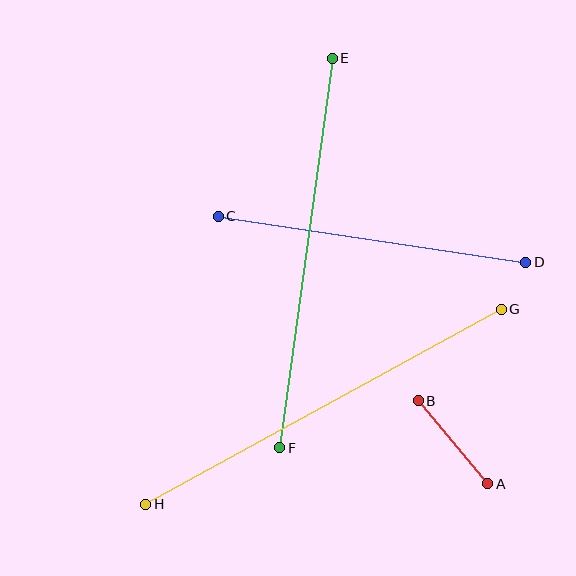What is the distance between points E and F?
The distance is approximately 393 pixels.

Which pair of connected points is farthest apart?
Points G and H are farthest apart.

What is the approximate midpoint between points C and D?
The midpoint is at approximately (372, 239) pixels.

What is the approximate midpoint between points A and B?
The midpoint is at approximately (453, 442) pixels.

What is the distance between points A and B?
The distance is approximately 108 pixels.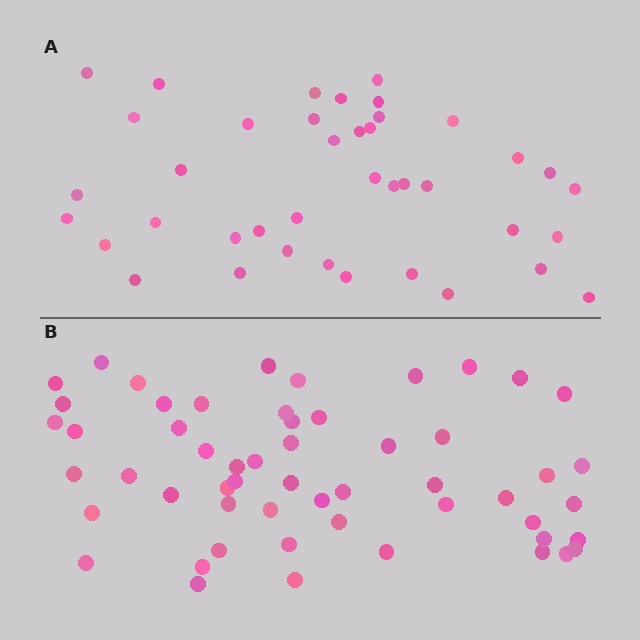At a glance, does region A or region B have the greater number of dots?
Region B (the bottom region) has more dots.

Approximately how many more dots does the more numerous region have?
Region B has approximately 15 more dots than region A.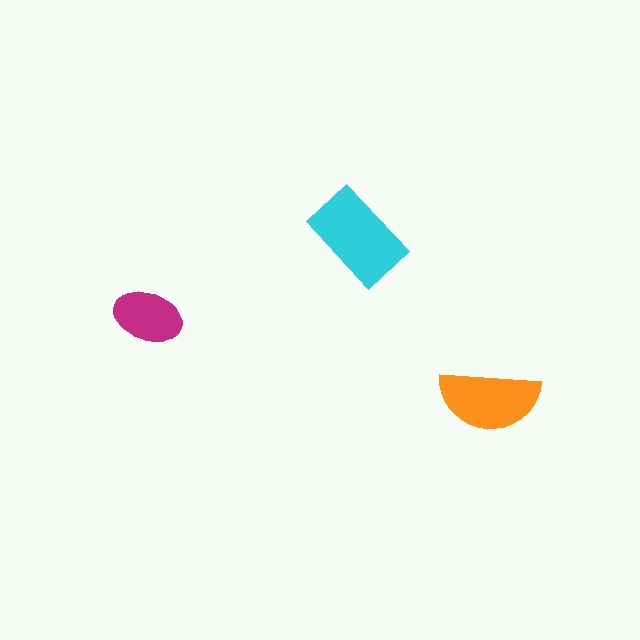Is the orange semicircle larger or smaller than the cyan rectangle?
Smaller.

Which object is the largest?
The cyan rectangle.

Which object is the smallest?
The magenta ellipse.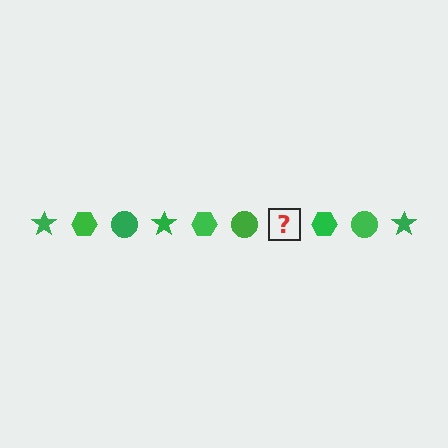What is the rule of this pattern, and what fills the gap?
The rule is that the pattern cycles through star, hexagon, circle shapes in green. The gap should be filled with a green star.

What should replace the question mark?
The question mark should be replaced with a green star.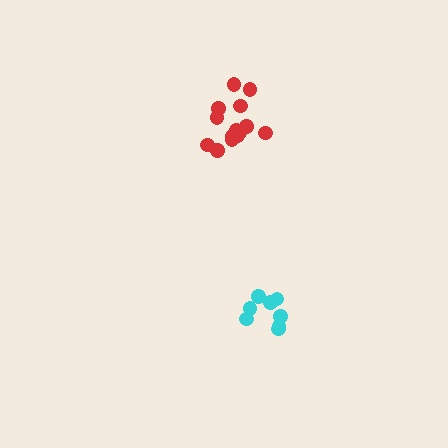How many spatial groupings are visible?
There are 2 spatial groupings.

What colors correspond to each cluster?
The clusters are colored: cyan, red.